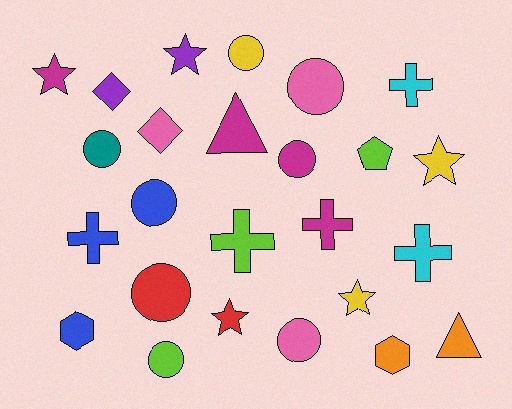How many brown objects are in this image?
There are no brown objects.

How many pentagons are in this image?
There is 1 pentagon.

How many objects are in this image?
There are 25 objects.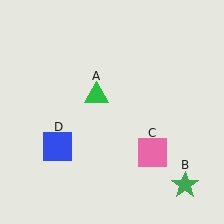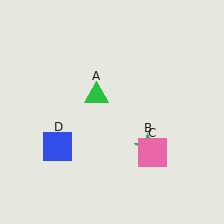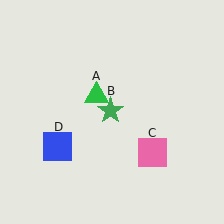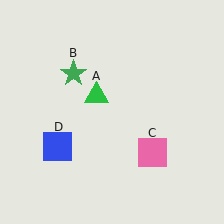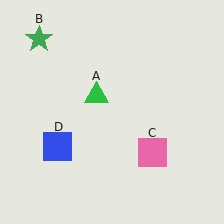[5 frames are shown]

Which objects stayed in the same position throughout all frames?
Green triangle (object A) and pink square (object C) and blue square (object D) remained stationary.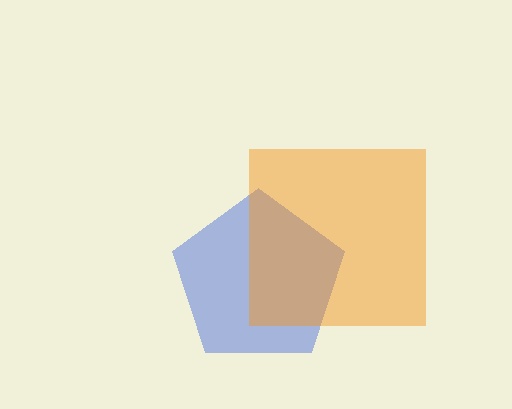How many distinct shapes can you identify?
There are 2 distinct shapes: a blue pentagon, an orange square.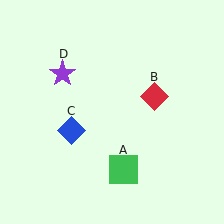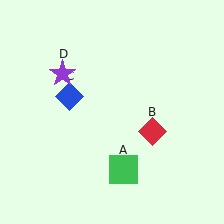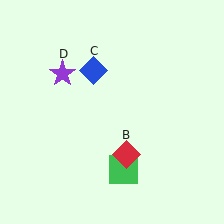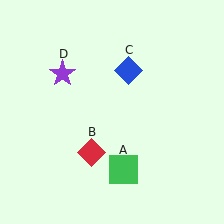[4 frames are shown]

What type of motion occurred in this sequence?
The red diamond (object B), blue diamond (object C) rotated clockwise around the center of the scene.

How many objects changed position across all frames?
2 objects changed position: red diamond (object B), blue diamond (object C).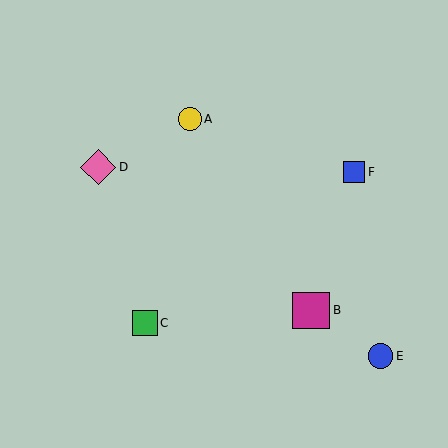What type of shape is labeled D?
Shape D is a pink diamond.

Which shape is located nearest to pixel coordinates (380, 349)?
The blue circle (labeled E) at (380, 356) is nearest to that location.